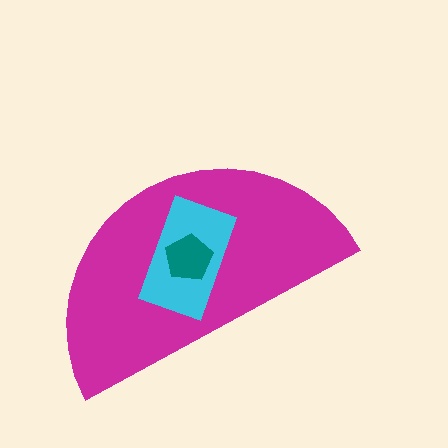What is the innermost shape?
The teal pentagon.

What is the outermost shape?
The magenta semicircle.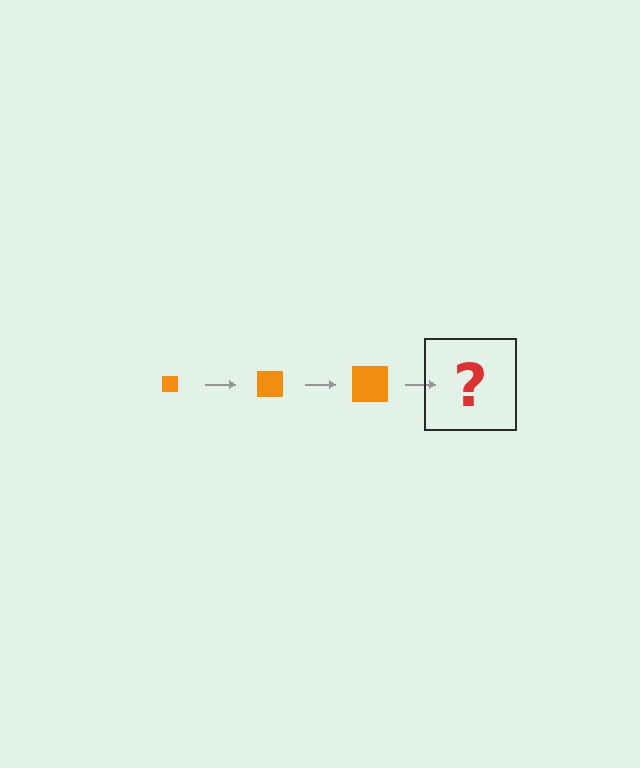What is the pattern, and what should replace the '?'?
The pattern is that the square gets progressively larger each step. The '?' should be an orange square, larger than the previous one.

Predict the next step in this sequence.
The next step is an orange square, larger than the previous one.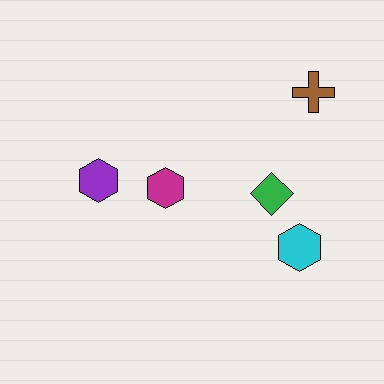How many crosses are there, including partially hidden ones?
There is 1 cross.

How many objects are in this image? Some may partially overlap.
There are 5 objects.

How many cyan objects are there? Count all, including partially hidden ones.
There is 1 cyan object.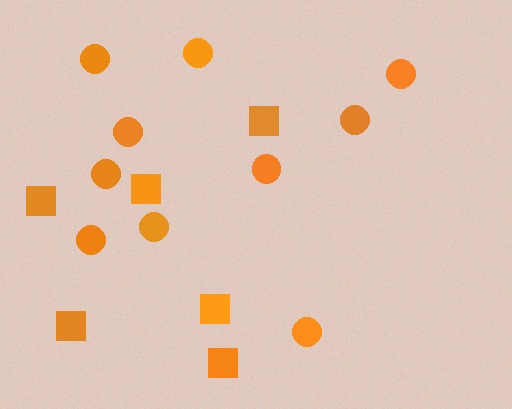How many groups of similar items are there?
There are 2 groups: one group of squares (6) and one group of circles (10).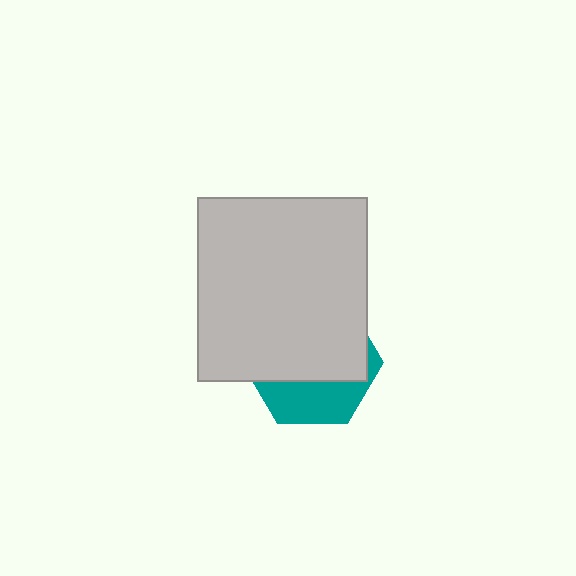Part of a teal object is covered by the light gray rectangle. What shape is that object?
It is a hexagon.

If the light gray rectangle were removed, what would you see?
You would see the complete teal hexagon.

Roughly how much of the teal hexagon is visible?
A small part of it is visible (roughly 34%).